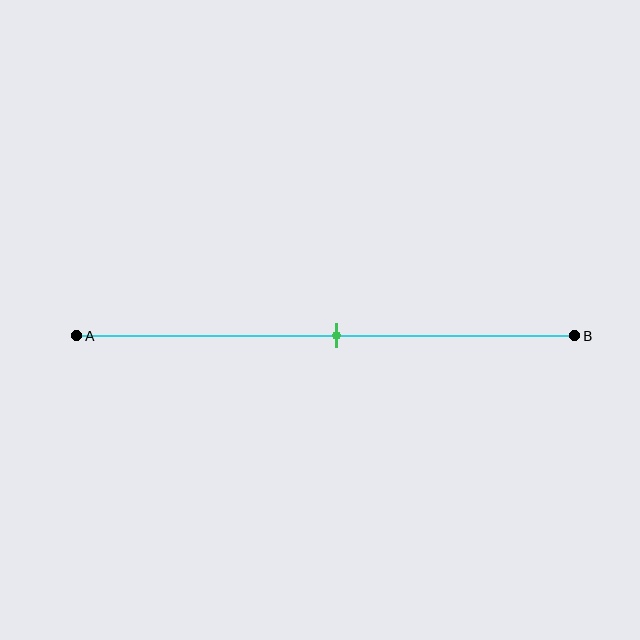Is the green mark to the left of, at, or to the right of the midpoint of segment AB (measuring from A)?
The green mark is approximately at the midpoint of segment AB.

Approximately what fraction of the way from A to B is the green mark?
The green mark is approximately 50% of the way from A to B.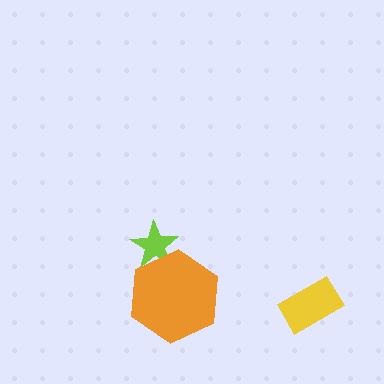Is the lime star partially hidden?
Yes, it is partially covered by another shape.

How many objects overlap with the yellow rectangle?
0 objects overlap with the yellow rectangle.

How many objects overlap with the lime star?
1 object overlaps with the lime star.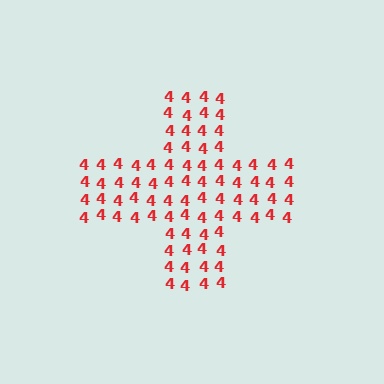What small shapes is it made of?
It is made of small digit 4's.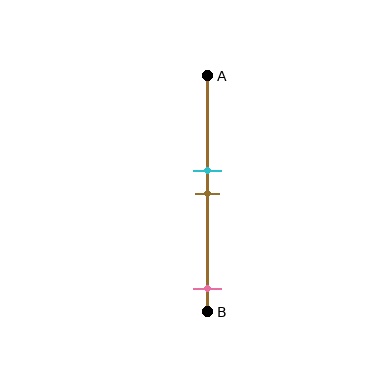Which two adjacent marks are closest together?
The cyan and brown marks are the closest adjacent pair.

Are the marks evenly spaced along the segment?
No, the marks are not evenly spaced.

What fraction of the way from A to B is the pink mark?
The pink mark is approximately 90% (0.9) of the way from A to B.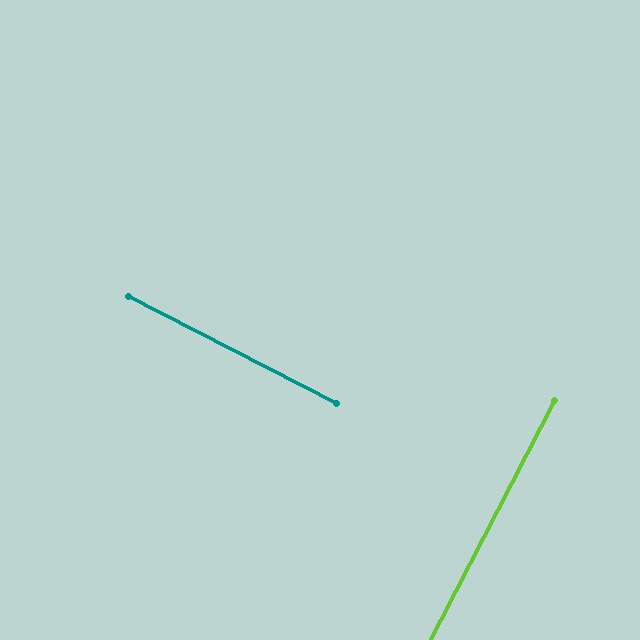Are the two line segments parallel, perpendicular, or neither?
Perpendicular — they meet at approximately 90°.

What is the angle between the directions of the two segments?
Approximately 90 degrees.